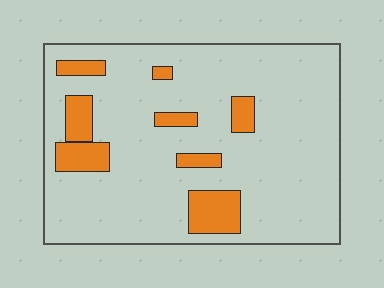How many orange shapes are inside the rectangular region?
8.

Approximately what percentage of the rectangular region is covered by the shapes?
Approximately 15%.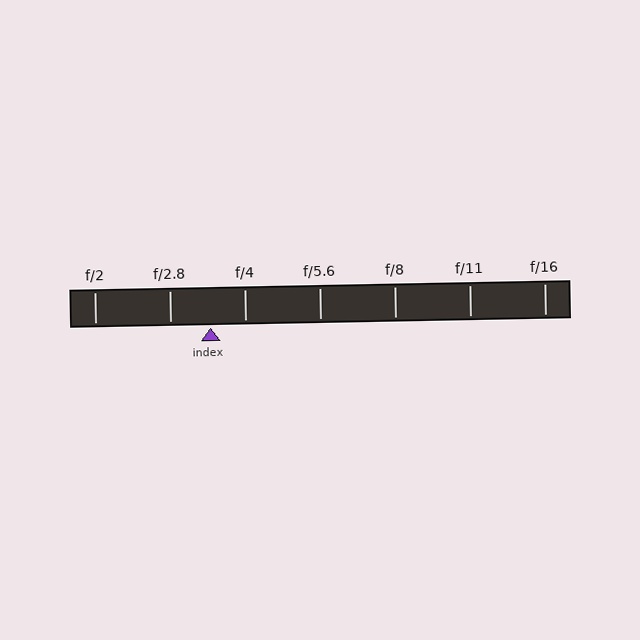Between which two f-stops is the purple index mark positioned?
The index mark is between f/2.8 and f/4.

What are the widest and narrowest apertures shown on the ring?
The widest aperture shown is f/2 and the narrowest is f/16.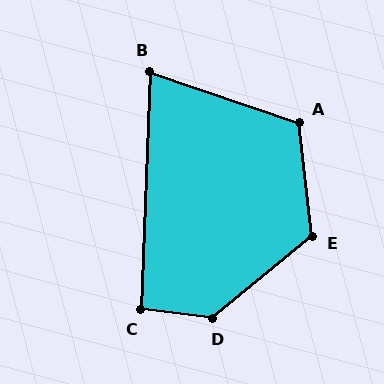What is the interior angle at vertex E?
Approximately 123 degrees (obtuse).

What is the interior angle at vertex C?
Approximately 95 degrees (obtuse).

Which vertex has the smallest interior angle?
B, at approximately 73 degrees.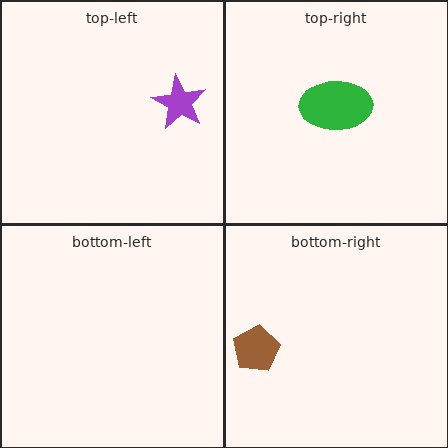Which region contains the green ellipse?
The top-right region.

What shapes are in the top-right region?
The green ellipse.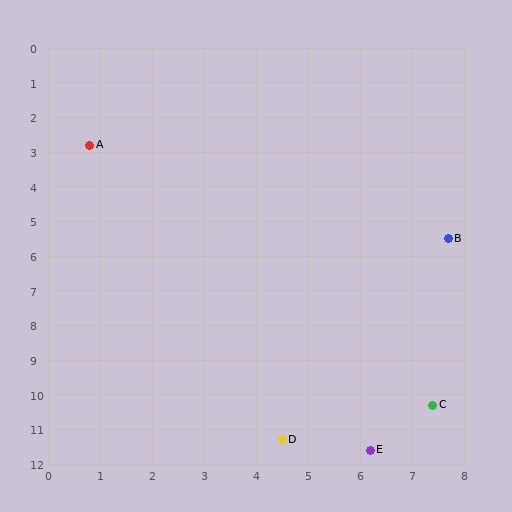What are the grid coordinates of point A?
Point A is at approximately (0.8, 2.8).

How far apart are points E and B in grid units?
Points E and B are about 6.3 grid units apart.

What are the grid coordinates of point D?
Point D is at approximately (4.5, 11.3).